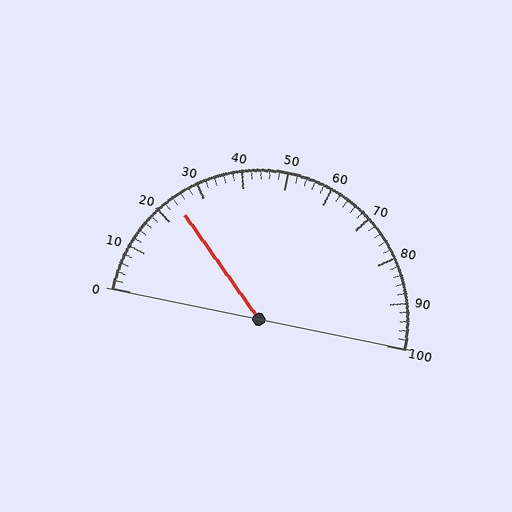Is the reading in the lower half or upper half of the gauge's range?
The reading is in the lower half of the range (0 to 100).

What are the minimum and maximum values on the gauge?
The gauge ranges from 0 to 100.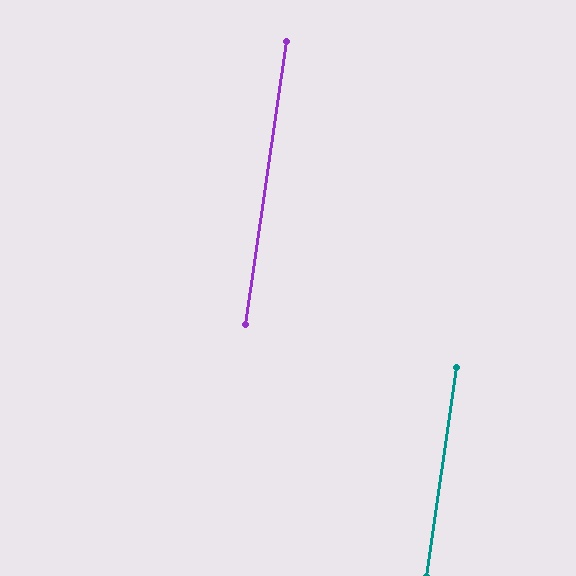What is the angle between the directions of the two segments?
Approximately 0 degrees.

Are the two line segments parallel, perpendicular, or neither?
Parallel — their directions differ by only 0.0°.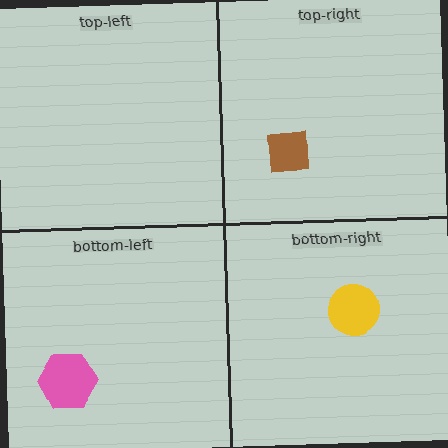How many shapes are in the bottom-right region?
1.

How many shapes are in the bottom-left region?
1.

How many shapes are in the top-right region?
1.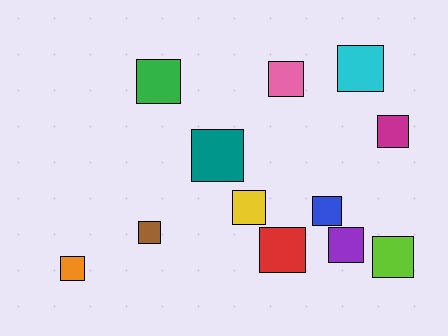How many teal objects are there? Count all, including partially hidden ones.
There is 1 teal object.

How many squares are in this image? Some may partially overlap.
There are 12 squares.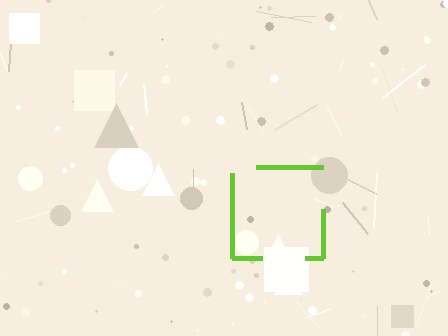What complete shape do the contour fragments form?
The contour fragments form a square.